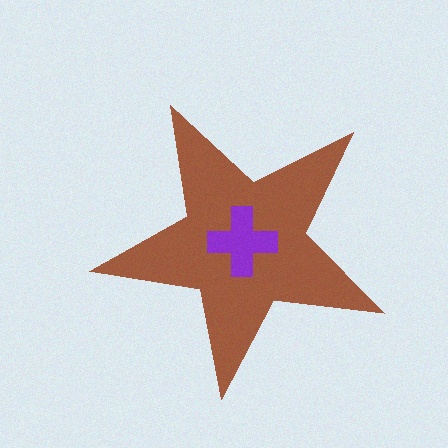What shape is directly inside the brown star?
The purple cross.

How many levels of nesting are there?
2.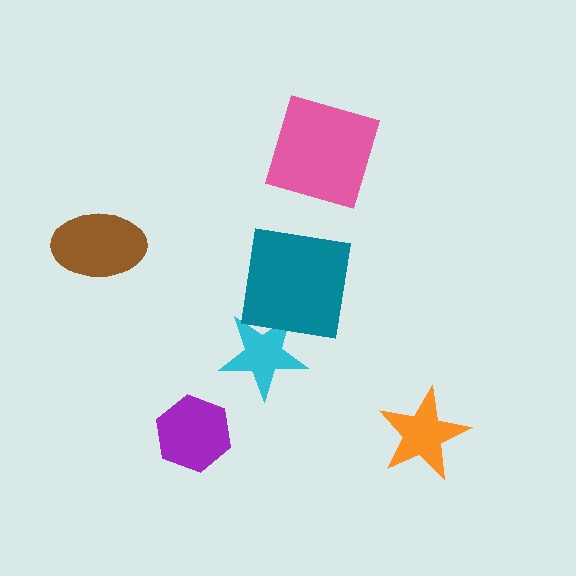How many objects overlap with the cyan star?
1 object overlaps with the cyan star.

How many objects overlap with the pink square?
0 objects overlap with the pink square.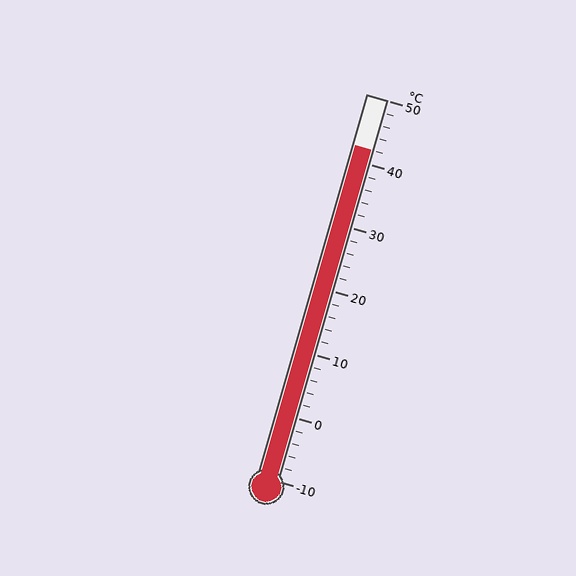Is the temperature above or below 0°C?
The temperature is above 0°C.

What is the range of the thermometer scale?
The thermometer scale ranges from -10°C to 50°C.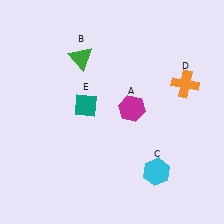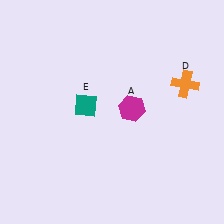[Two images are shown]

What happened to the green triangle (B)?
The green triangle (B) was removed in Image 2. It was in the top-left area of Image 1.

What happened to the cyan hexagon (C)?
The cyan hexagon (C) was removed in Image 2. It was in the bottom-right area of Image 1.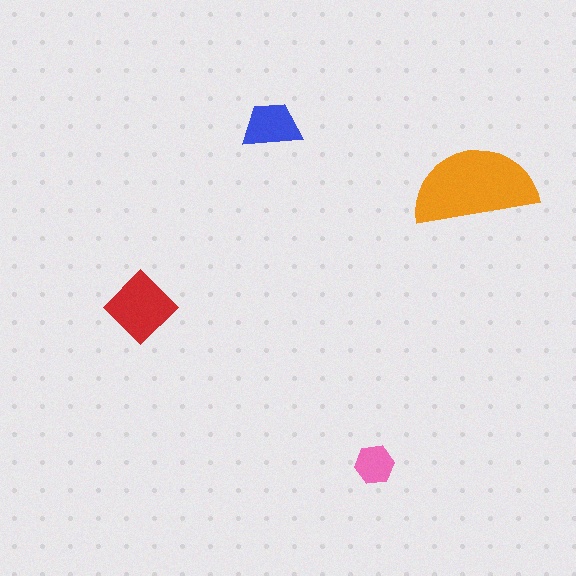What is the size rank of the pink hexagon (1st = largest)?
4th.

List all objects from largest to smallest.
The orange semicircle, the red diamond, the blue trapezoid, the pink hexagon.